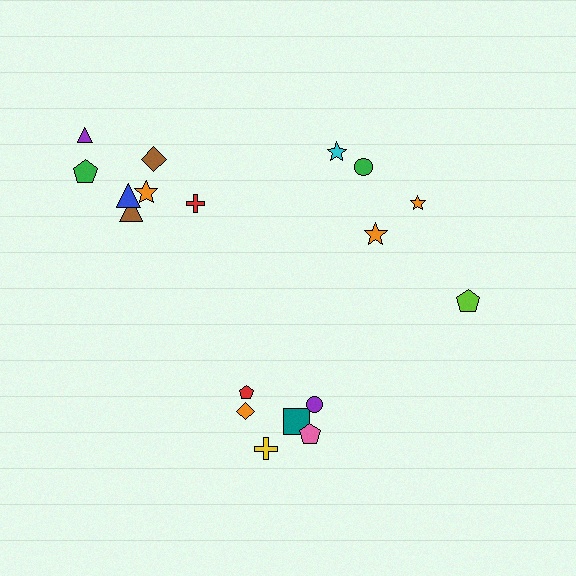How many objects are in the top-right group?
There are 5 objects.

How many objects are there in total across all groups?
There are 18 objects.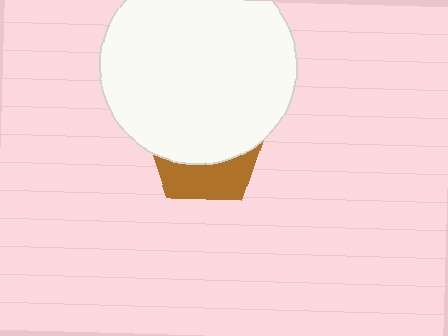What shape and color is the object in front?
The object in front is a white circle.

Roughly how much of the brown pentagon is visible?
A small part of it is visible (roughly 35%).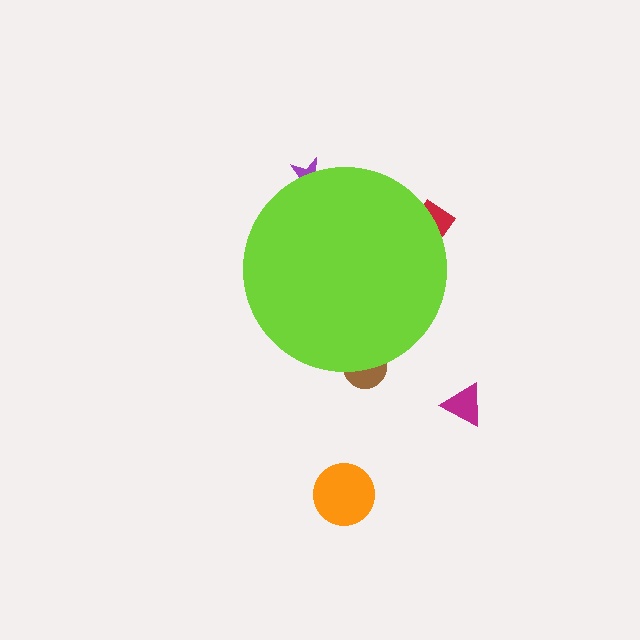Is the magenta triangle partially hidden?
No, the magenta triangle is fully visible.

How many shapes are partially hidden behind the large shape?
3 shapes are partially hidden.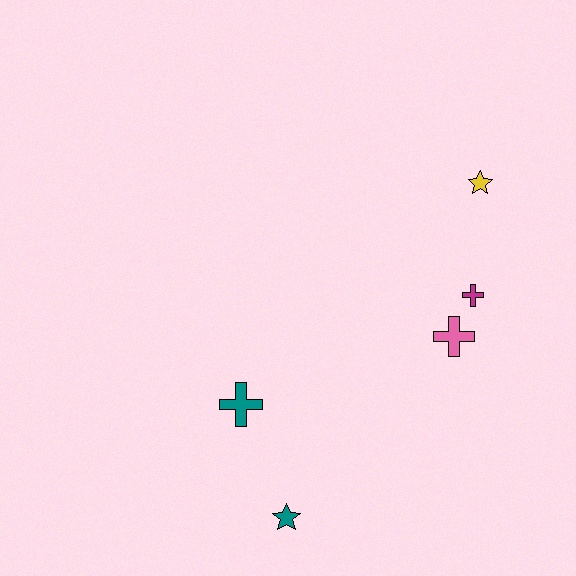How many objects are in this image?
There are 5 objects.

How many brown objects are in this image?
There are no brown objects.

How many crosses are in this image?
There are 3 crosses.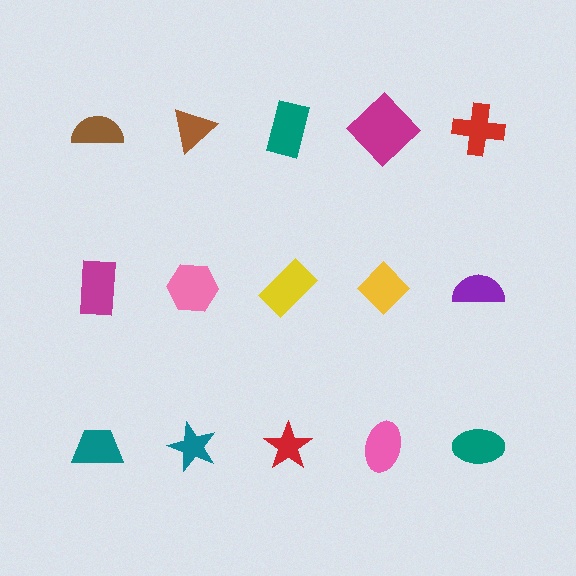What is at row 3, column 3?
A red star.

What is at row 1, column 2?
A brown triangle.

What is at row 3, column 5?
A teal ellipse.